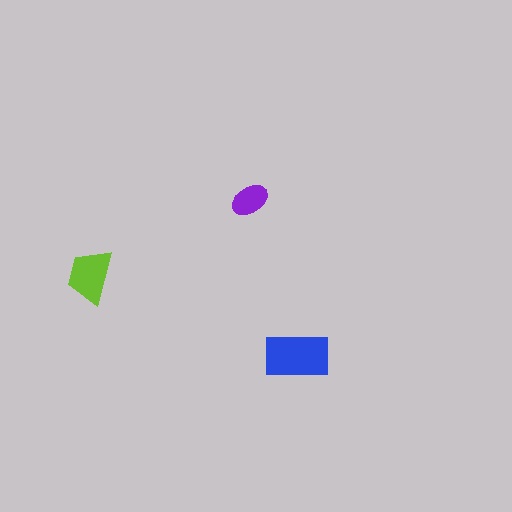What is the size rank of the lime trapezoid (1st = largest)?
2nd.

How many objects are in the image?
There are 3 objects in the image.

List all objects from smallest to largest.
The purple ellipse, the lime trapezoid, the blue rectangle.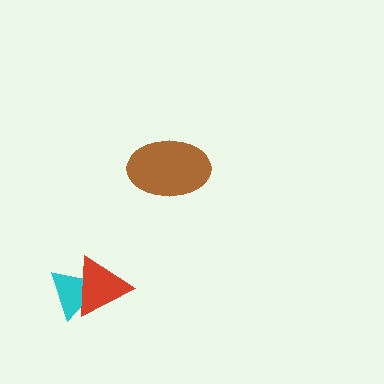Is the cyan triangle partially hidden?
Yes, it is partially covered by another shape.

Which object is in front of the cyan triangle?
The red triangle is in front of the cyan triangle.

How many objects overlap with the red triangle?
1 object overlaps with the red triangle.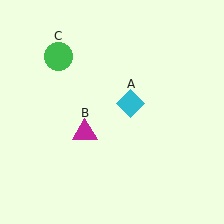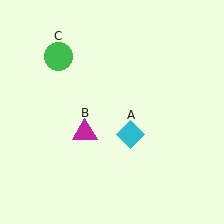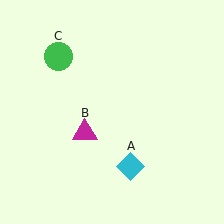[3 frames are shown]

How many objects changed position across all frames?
1 object changed position: cyan diamond (object A).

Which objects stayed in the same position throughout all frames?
Magenta triangle (object B) and green circle (object C) remained stationary.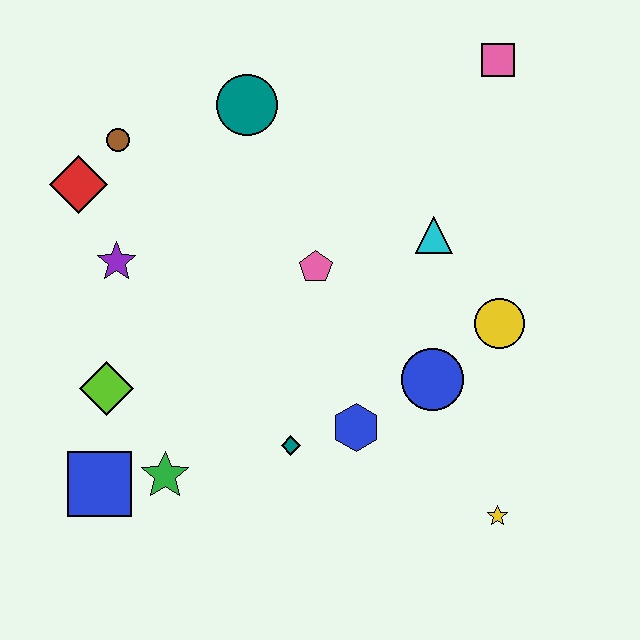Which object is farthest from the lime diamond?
The pink square is farthest from the lime diamond.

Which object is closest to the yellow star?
The blue circle is closest to the yellow star.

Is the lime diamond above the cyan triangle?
No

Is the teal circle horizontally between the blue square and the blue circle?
Yes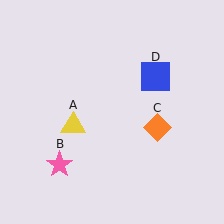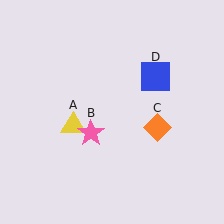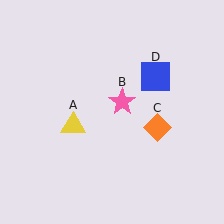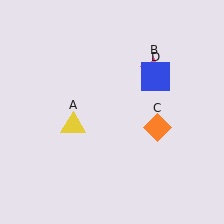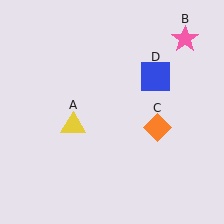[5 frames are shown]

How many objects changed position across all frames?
1 object changed position: pink star (object B).